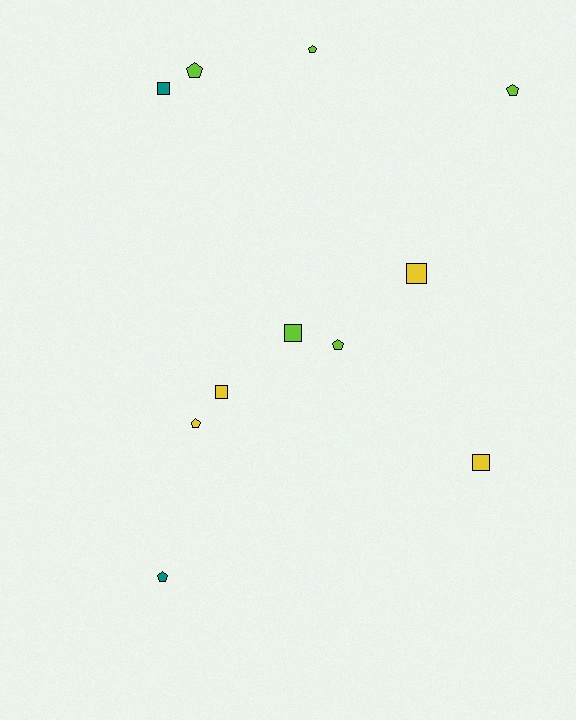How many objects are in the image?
There are 11 objects.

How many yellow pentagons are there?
There is 1 yellow pentagon.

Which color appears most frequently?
Lime, with 5 objects.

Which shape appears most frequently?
Pentagon, with 6 objects.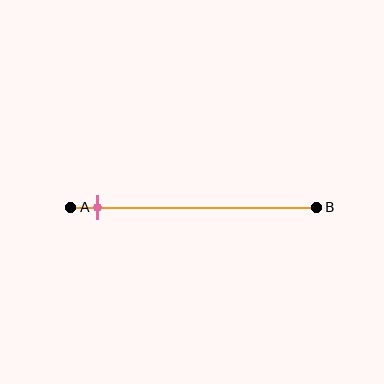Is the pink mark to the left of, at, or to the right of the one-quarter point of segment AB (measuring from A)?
The pink mark is to the left of the one-quarter point of segment AB.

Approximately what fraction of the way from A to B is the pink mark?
The pink mark is approximately 10% of the way from A to B.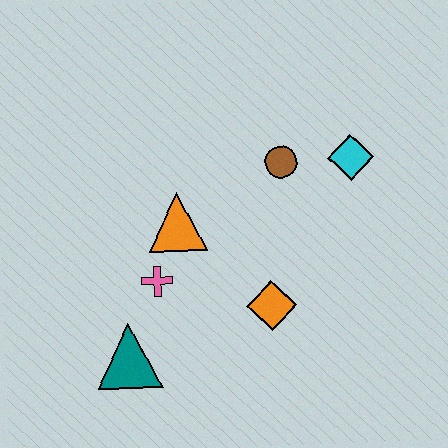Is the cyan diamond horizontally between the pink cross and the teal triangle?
No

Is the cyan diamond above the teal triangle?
Yes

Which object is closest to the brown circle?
The cyan diamond is closest to the brown circle.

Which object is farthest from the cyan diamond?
The teal triangle is farthest from the cyan diamond.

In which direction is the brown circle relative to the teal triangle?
The brown circle is above the teal triangle.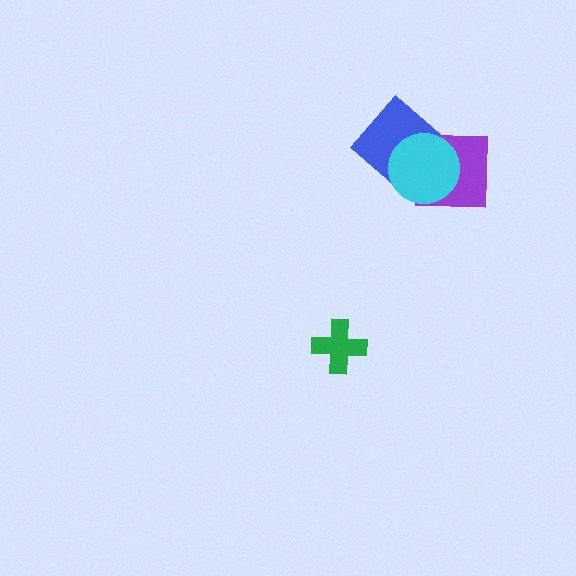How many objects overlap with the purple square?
2 objects overlap with the purple square.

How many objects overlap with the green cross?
0 objects overlap with the green cross.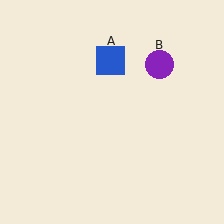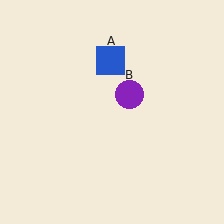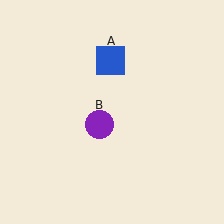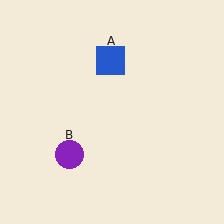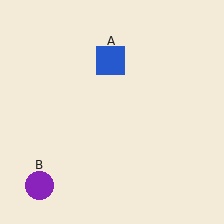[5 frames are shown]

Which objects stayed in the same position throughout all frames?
Blue square (object A) remained stationary.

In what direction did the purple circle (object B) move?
The purple circle (object B) moved down and to the left.